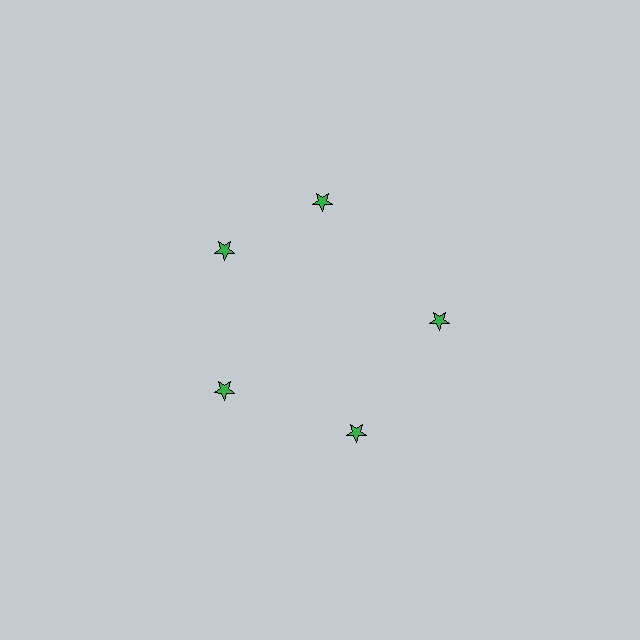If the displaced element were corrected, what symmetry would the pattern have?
It would have 5-fold rotational symmetry — the pattern would map onto itself every 72 degrees.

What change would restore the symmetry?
The symmetry would be restored by rotating it back into even spacing with its neighbors so that all 5 stars sit at equal angles and equal distance from the center.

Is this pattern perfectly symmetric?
No. The 5 green stars are arranged in a ring, but one element near the 1 o'clock position is rotated out of alignment along the ring, breaking the 5-fold rotational symmetry.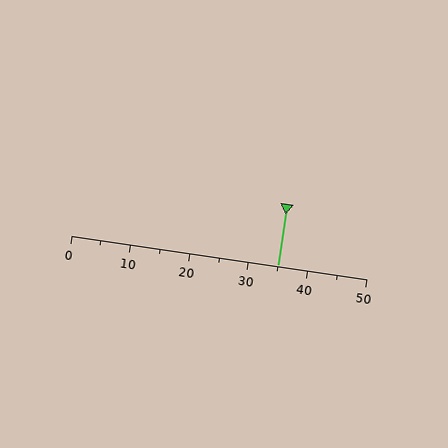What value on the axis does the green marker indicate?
The marker indicates approximately 35.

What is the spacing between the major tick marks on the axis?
The major ticks are spaced 10 apart.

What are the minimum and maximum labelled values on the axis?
The axis runs from 0 to 50.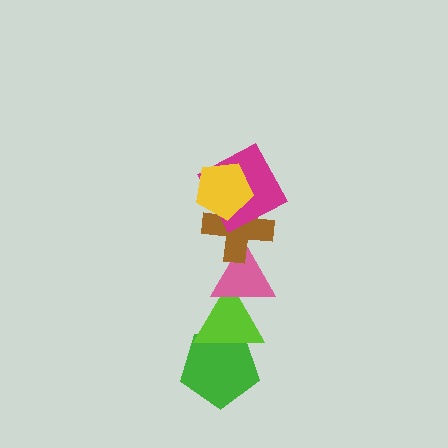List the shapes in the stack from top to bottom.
From top to bottom: the yellow pentagon, the magenta square, the brown cross, the pink triangle, the lime triangle, the green pentagon.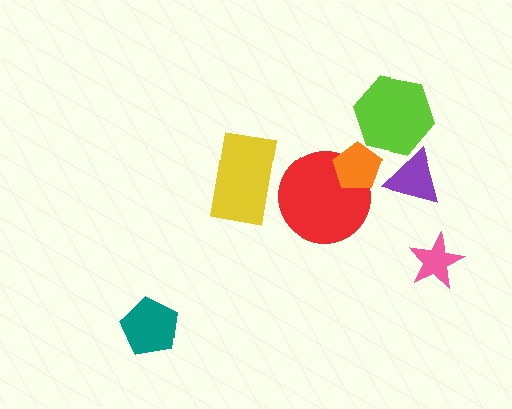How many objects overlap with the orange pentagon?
1 object overlaps with the orange pentagon.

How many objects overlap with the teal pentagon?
0 objects overlap with the teal pentagon.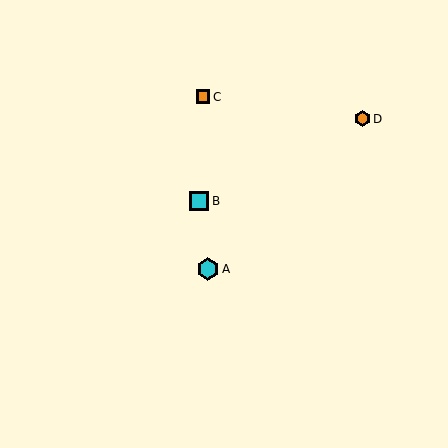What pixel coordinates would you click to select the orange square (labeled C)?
Click at (203, 97) to select the orange square C.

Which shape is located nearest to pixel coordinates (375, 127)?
The orange hexagon (labeled D) at (362, 119) is nearest to that location.